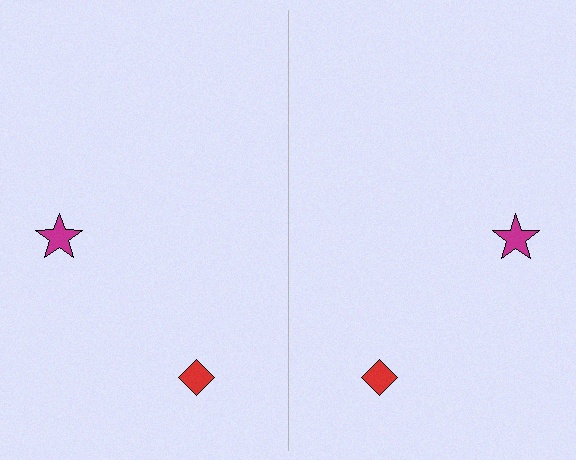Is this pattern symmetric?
Yes, this pattern has bilateral (reflection) symmetry.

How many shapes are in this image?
There are 4 shapes in this image.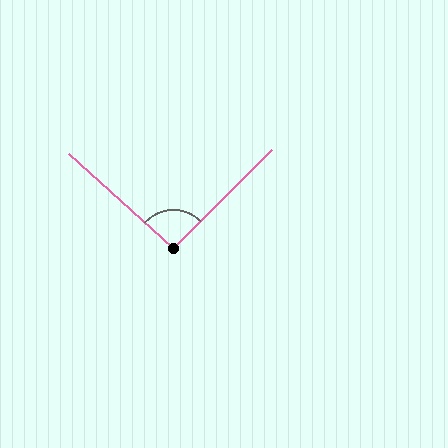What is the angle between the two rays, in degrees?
Approximately 93 degrees.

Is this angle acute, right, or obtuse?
It is approximately a right angle.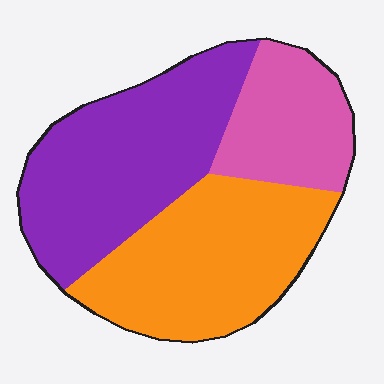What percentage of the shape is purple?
Purple takes up about two fifths (2/5) of the shape.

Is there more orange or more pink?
Orange.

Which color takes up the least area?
Pink, at roughly 20%.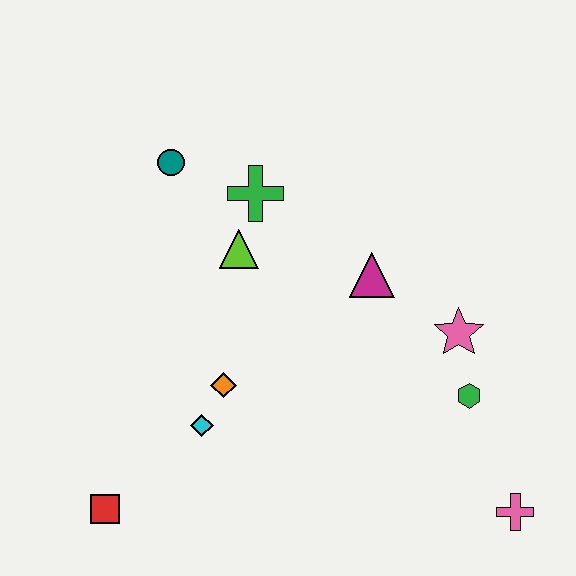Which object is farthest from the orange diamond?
The pink cross is farthest from the orange diamond.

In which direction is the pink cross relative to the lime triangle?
The pink cross is to the right of the lime triangle.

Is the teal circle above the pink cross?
Yes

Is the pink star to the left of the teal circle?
No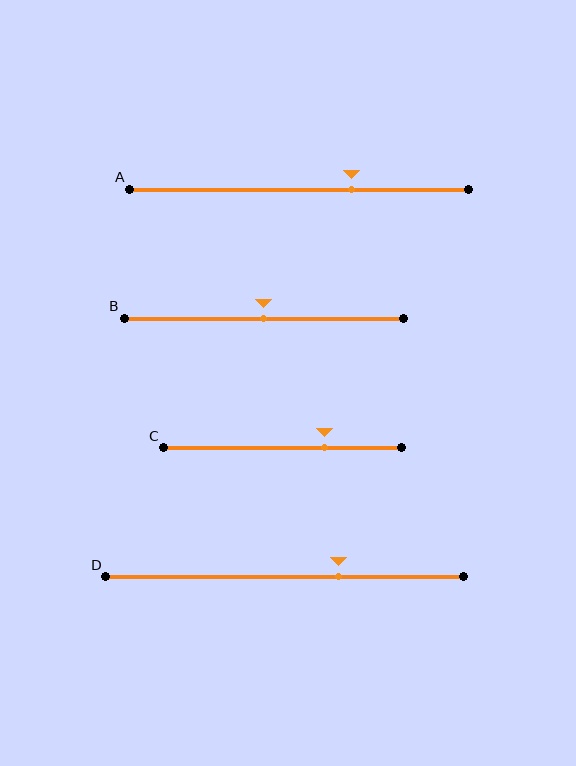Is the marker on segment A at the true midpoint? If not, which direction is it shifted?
No, the marker on segment A is shifted to the right by about 15% of the segment length.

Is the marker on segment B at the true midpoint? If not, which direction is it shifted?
Yes, the marker on segment B is at the true midpoint.